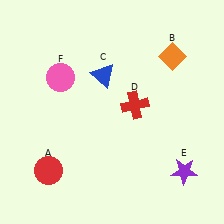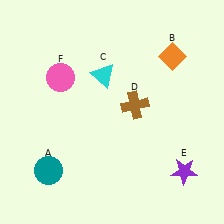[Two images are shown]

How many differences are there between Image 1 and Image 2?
There are 3 differences between the two images.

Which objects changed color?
A changed from red to teal. C changed from blue to cyan. D changed from red to brown.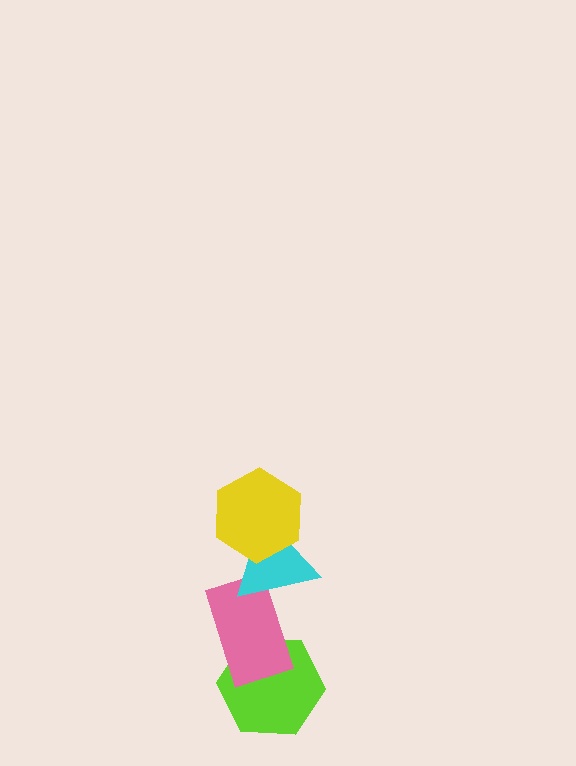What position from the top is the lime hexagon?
The lime hexagon is 4th from the top.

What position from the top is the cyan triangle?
The cyan triangle is 2nd from the top.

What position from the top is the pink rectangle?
The pink rectangle is 3rd from the top.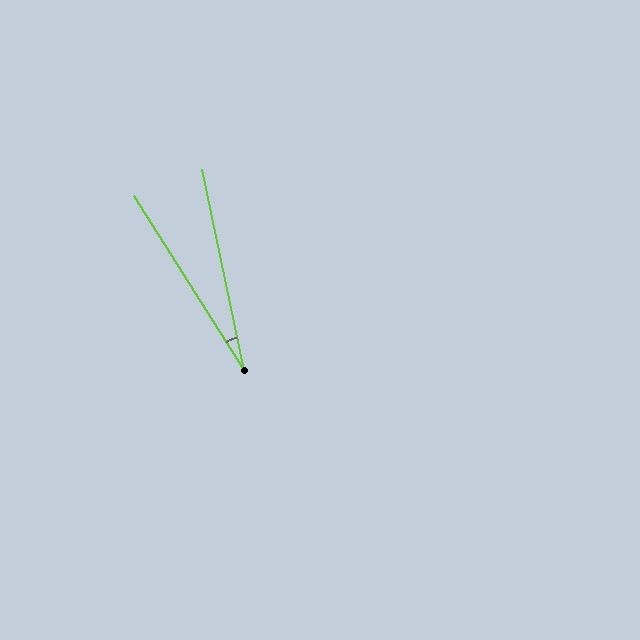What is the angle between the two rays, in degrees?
Approximately 20 degrees.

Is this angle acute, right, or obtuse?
It is acute.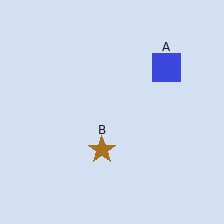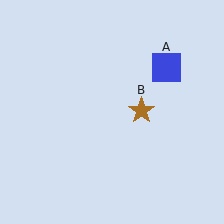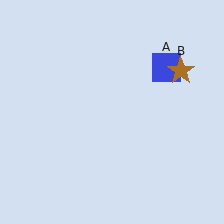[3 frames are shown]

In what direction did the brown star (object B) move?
The brown star (object B) moved up and to the right.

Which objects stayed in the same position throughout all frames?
Blue square (object A) remained stationary.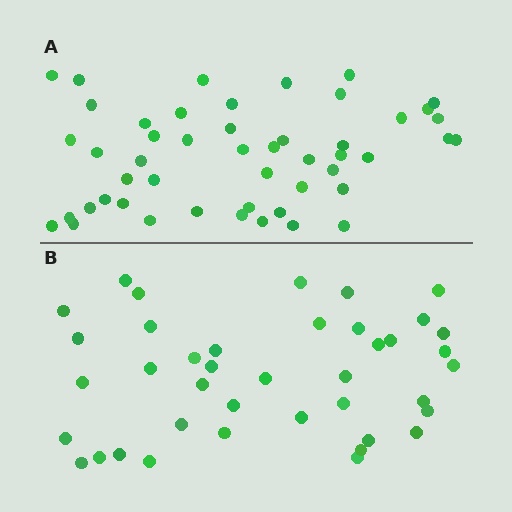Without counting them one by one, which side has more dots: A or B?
Region A (the top region) has more dots.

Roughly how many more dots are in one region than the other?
Region A has roughly 8 or so more dots than region B.